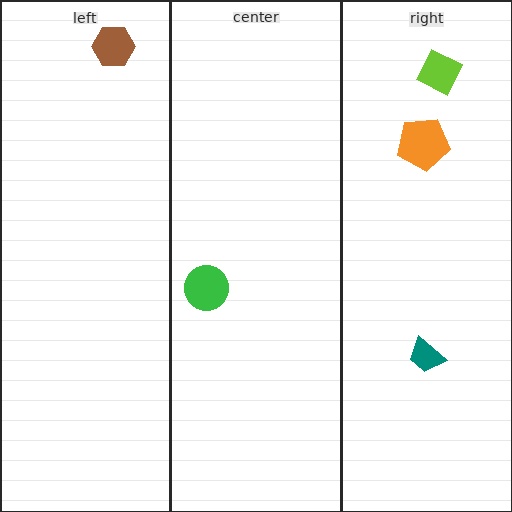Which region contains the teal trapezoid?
The right region.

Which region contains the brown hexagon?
The left region.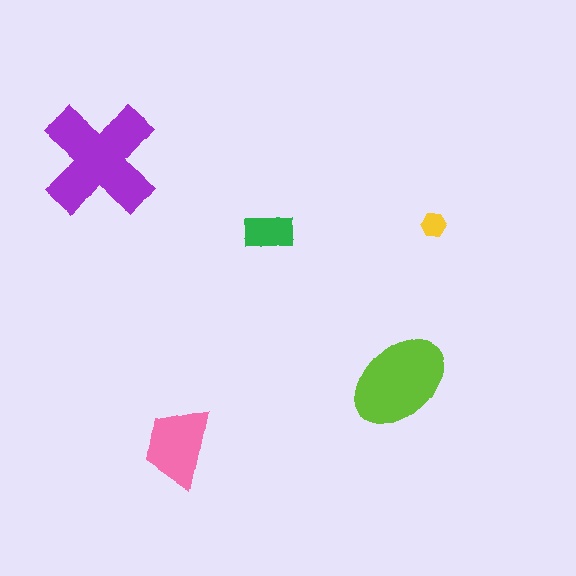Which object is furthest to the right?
The yellow hexagon is rightmost.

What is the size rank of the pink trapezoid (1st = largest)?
3rd.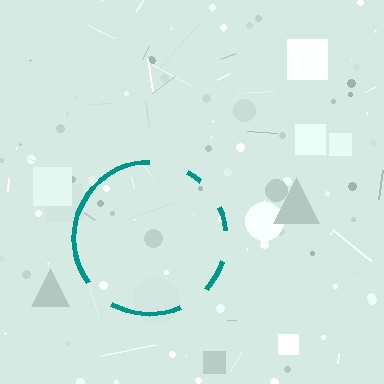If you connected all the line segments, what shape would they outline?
They would outline a circle.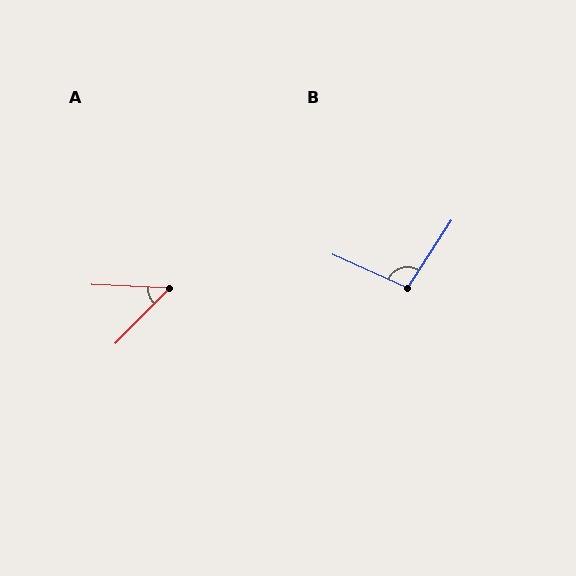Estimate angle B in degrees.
Approximately 99 degrees.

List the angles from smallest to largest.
A (48°), B (99°).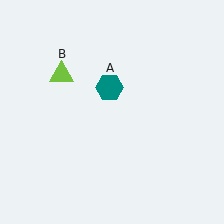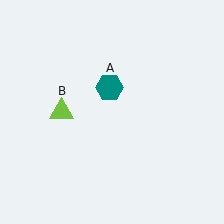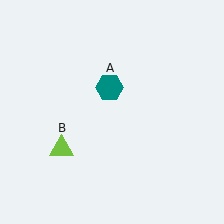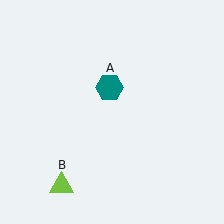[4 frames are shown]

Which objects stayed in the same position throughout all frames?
Teal hexagon (object A) remained stationary.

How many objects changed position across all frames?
1 object changed position: lime triangle (object B).